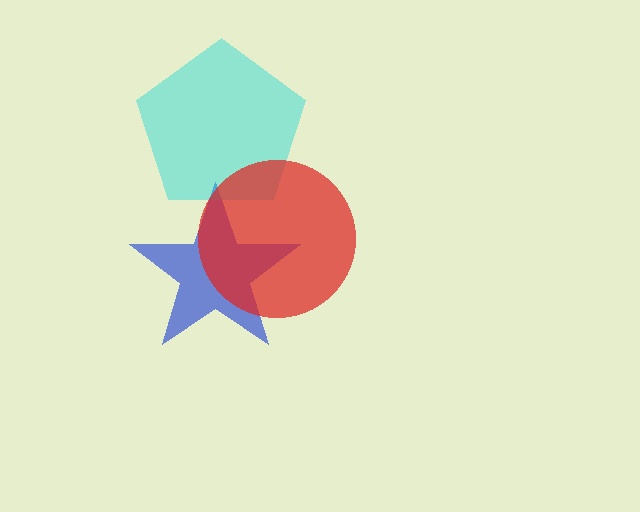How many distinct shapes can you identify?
There are 3 distinct shapes: a blue star, a cyan pentagon, a red circle.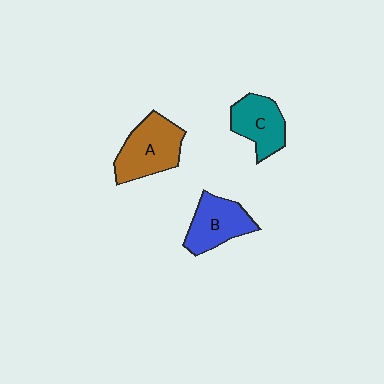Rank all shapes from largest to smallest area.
From largest to smallest: A (brown), B (blue), C (teal).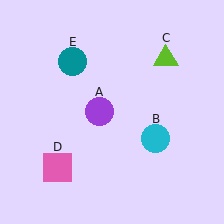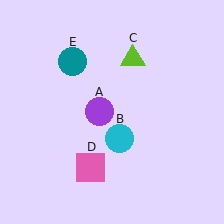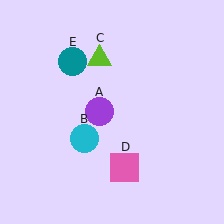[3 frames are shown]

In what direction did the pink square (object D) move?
The pink square (object D) moved right.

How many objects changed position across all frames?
3 objects changed position: cyan circle (object B), lime triangle (object C), pink square (object D).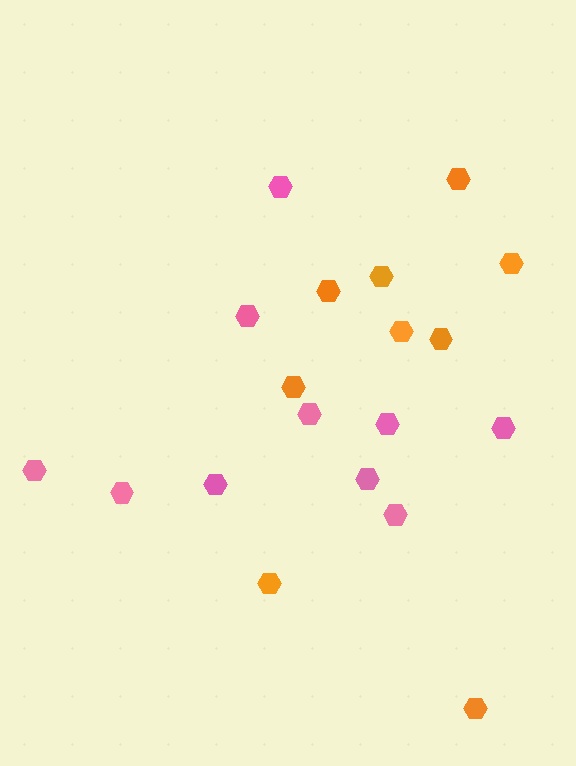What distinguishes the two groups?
There are 2 groups: one group of pink hexagons (10) and one group of orange hexagons (9).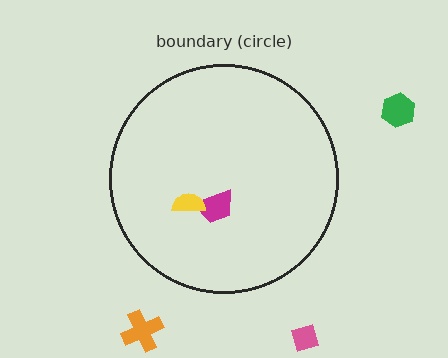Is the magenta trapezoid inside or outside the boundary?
Inside.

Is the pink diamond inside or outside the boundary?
Outside.